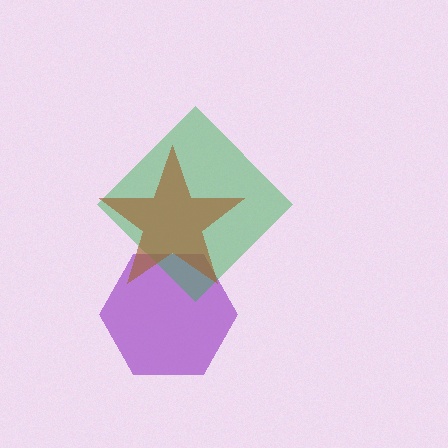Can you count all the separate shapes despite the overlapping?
Yes, there are 3 separate shapes.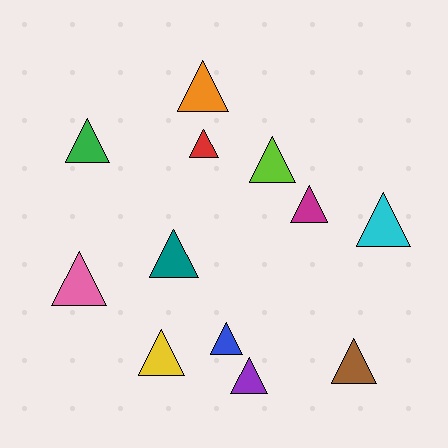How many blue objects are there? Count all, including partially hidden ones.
There is 1 blue object.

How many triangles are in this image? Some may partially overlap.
There are 12 triangles.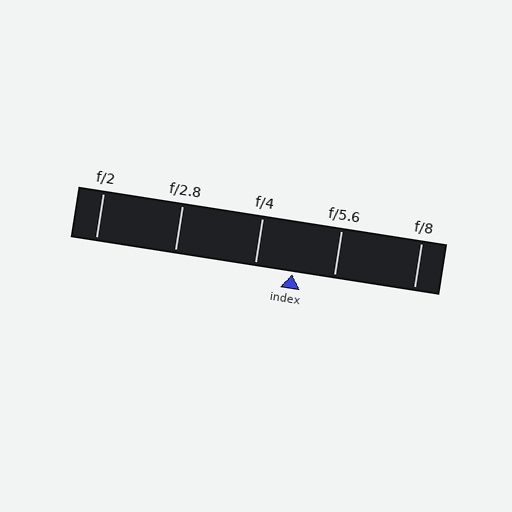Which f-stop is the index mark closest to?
The index mark is closest to f/4.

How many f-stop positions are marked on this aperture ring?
There are 5 f-stop positions marked.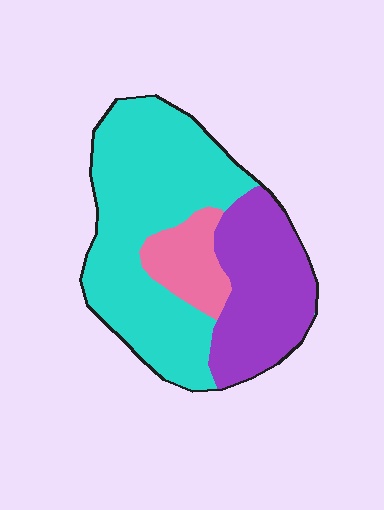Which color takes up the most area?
Cyan, at roughly 55%.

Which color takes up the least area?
Pink, at roughly 10%.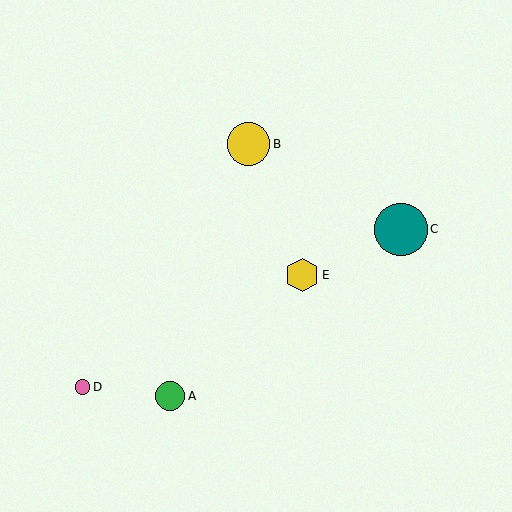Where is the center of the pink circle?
The center of the pink circle is at (83, 387).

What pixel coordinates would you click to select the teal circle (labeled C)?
Click at (401, 229) to select the teal circle C.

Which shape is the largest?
The teal circle (labeled C) is the largest.